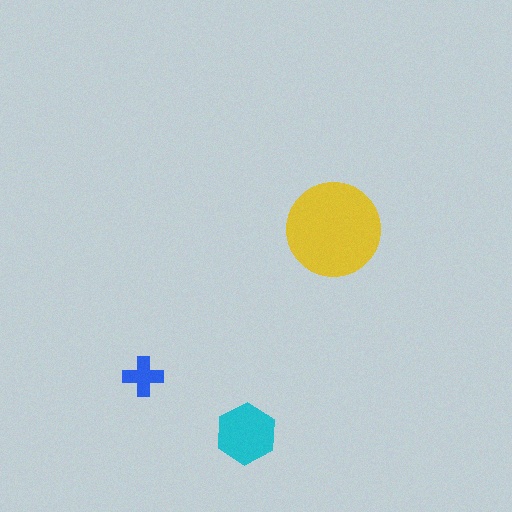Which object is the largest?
The yellow circle.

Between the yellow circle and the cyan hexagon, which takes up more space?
The yellow circle.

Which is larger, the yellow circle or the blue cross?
The yellow circle.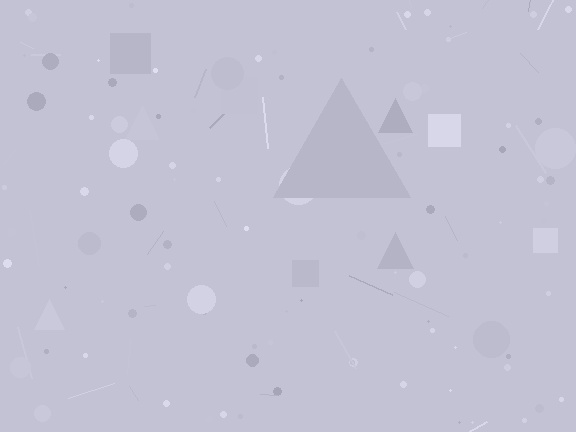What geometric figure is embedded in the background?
A triangle is embedded in the background.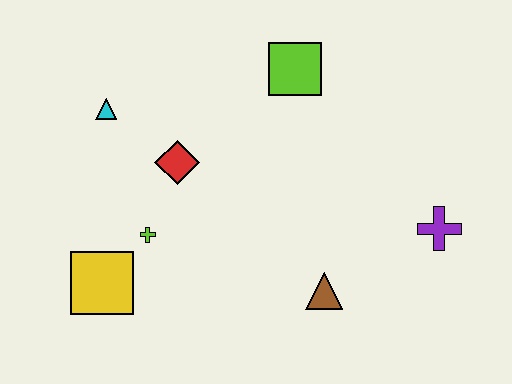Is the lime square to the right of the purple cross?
No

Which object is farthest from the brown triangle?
The cyan triangle is farthest from the brown triangle.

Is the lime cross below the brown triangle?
No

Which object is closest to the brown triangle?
The purple cross is closest to the brown triangle.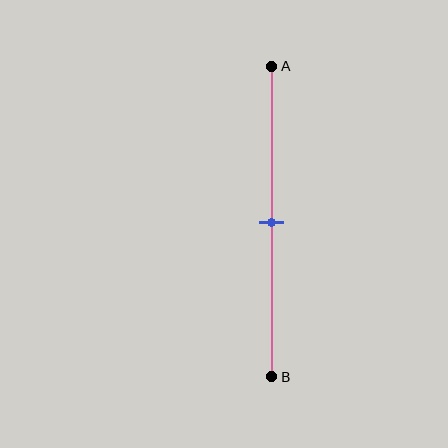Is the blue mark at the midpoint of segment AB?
Yes, the mark is approximately at the midpoint.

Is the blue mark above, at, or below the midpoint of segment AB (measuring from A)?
The blue mark is approximately at the midpoint of segment AB.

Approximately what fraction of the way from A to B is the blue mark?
The blue mark is approximately 50% of the way from A to B.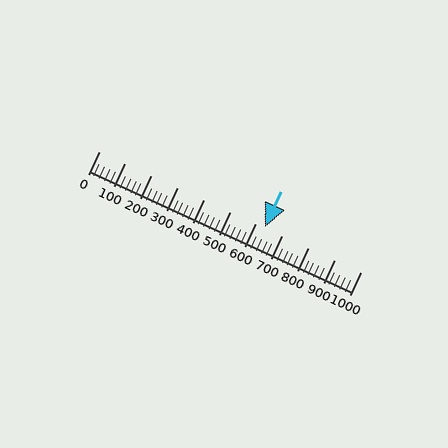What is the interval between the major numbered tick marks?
The major tick marks are spaced 100 units apart.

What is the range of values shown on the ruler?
The ruler shows values from 0 to 1000.